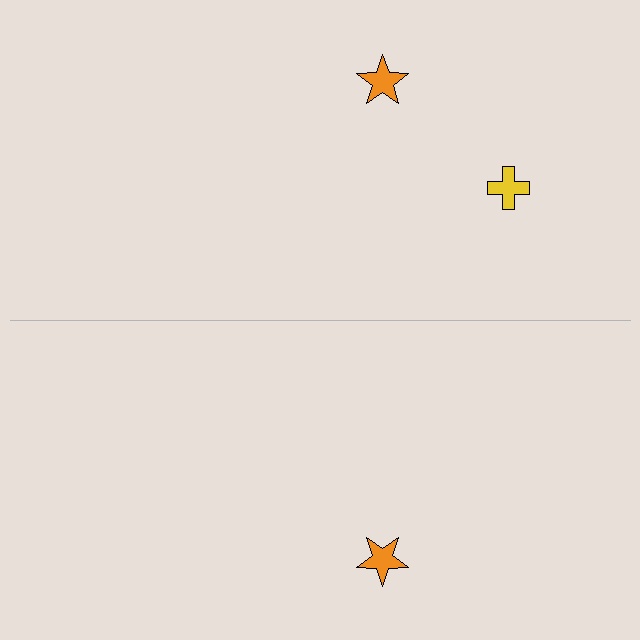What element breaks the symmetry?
A yellow cross is missing from the bottom side.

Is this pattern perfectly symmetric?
No, the pattern is not perfectly symmetric. A yellow cross is missing from the bottom side.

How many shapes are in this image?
There are 3 shapes in this image.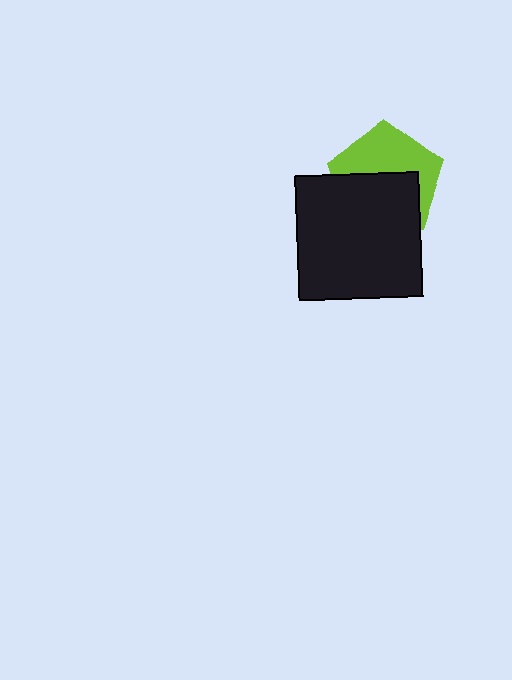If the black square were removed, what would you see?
You would see the complete lime pentagon.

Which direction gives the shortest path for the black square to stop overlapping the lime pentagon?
Moving down gives the shortest separation.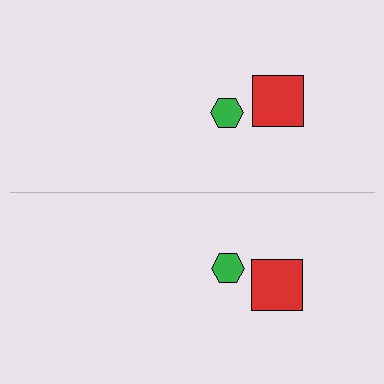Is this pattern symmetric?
Yes, this pattern has bilateral (reflection) symmetry.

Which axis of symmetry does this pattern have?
The pattern has a horizontal axis of symmetry running through the center of the image.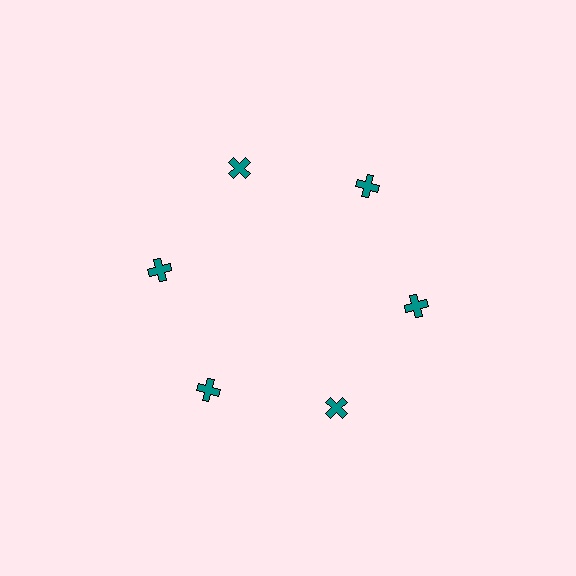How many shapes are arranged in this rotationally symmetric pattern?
There are 6 shapes, arranged in 6 groups of 1.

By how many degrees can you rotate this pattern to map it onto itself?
The pattern maps onto itself every 60 degrees of rotation.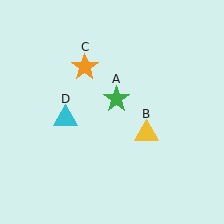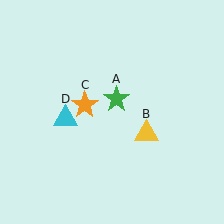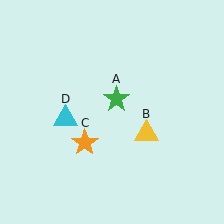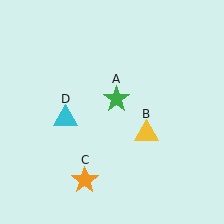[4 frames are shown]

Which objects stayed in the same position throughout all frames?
Green star (object A) and yellow triangle (object B) and cyan triangle (object D) remained stationary.